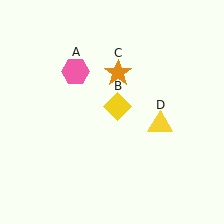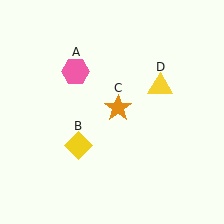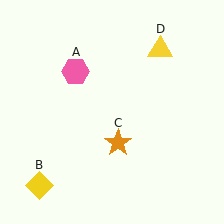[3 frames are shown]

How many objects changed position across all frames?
3 objects changed position: yellow diamond (object B), orange star (object C), yellow triangle (object D).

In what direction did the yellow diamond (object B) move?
The yellow diamond (object B) moved down and to the left.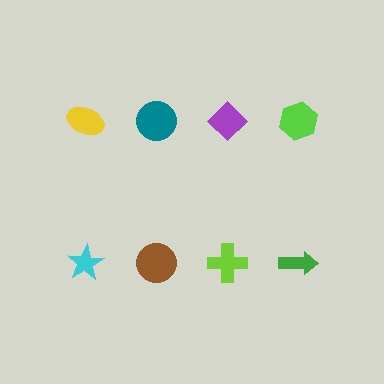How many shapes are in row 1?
4 shapes.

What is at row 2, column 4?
A green arrow.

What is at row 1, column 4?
A lime hexagon.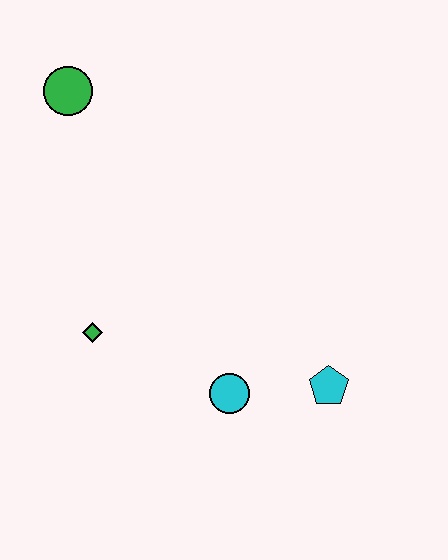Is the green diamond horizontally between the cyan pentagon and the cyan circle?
No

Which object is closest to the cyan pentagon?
The cyan circle is closest to the cyan pentagon.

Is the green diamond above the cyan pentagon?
Yes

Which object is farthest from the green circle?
The cyan pentagon is farthest from the green circle.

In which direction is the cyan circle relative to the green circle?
The cyan circle is below the green circle.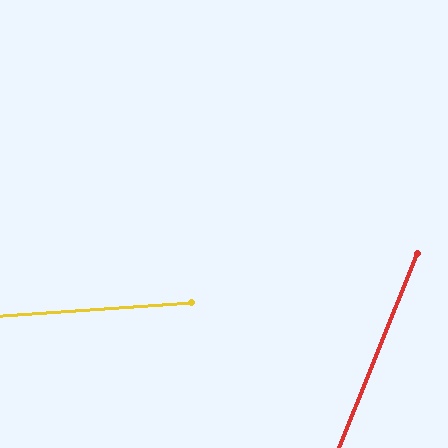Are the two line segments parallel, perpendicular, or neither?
Neither parallel nor perpendicular — they differ by about 64°.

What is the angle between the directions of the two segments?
Approximately 64 degrees.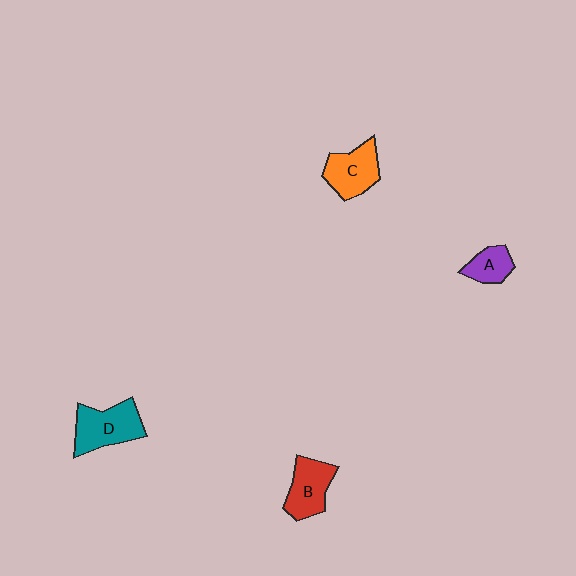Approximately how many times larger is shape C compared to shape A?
Approximately 1.6 times.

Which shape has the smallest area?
Shape A (purple).